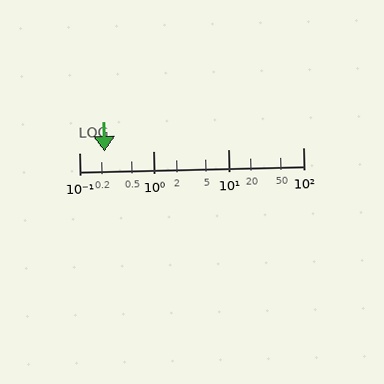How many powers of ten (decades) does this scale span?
The scale spans 3 decades, from 0.1 to 100.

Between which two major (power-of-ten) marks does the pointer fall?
The pointer is between 0.1 and 1.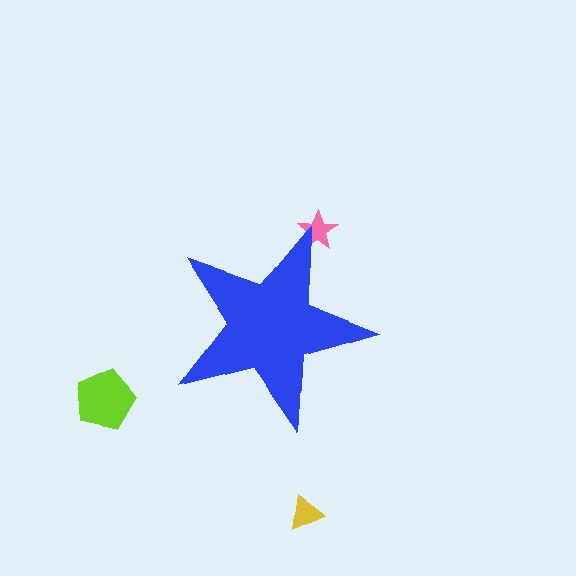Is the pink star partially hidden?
Yes, the pink star is partially hidden behind the blue star.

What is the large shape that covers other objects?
A blue star.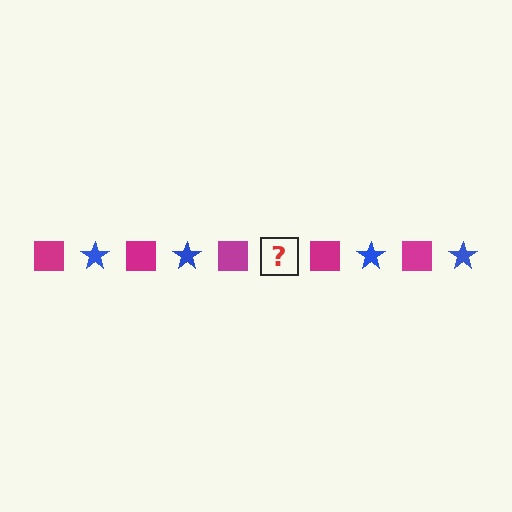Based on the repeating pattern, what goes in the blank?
The blank should be a blue star.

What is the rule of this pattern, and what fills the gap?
The rule is that the pattern alternates between magenta square and blue star. The gap should be filled with a blue star.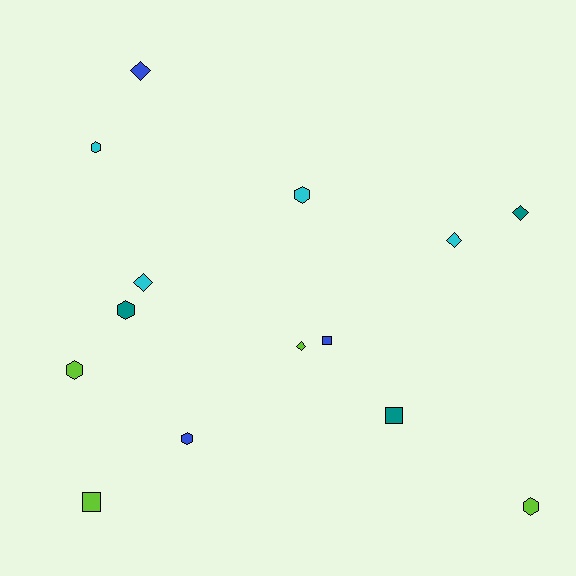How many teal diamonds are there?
There is 1 teal diamond.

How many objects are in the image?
There are 14 objects.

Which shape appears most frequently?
Hexagon, with 6 objects.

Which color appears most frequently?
Lime, with 4 objects.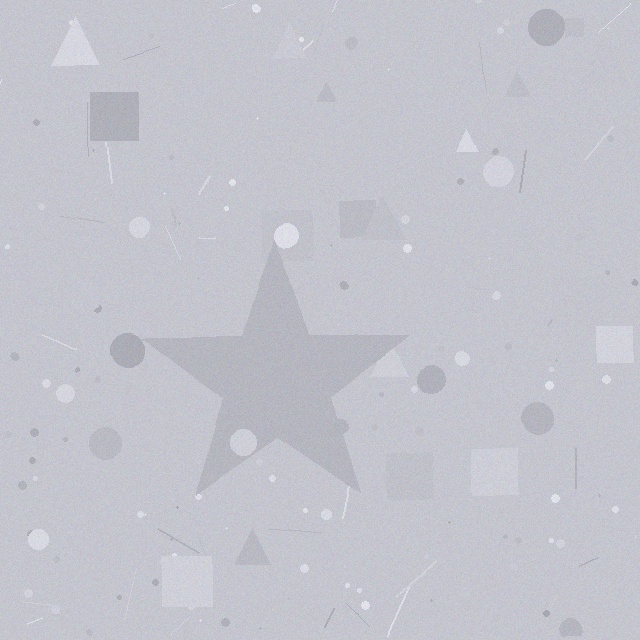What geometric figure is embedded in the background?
A star is embedded in the background.